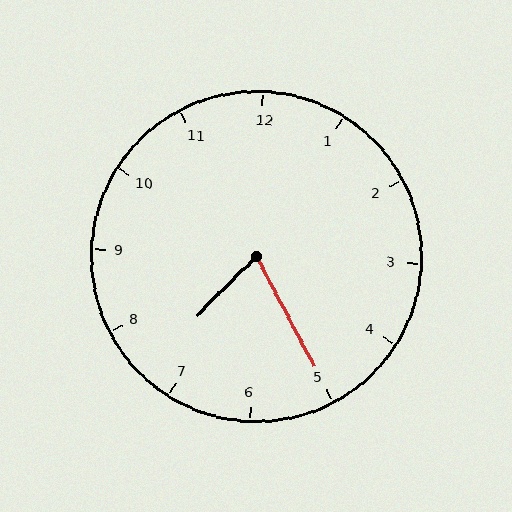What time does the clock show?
7:25.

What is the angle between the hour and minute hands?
Approximately 72 degrees.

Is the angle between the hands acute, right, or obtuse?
It is acute.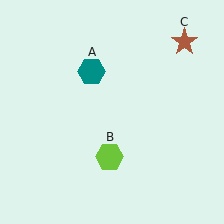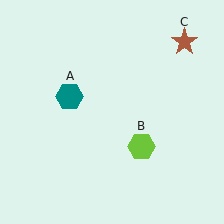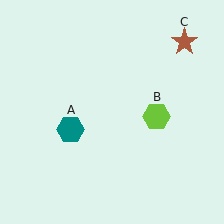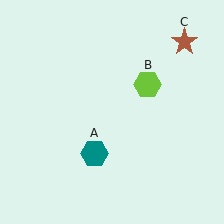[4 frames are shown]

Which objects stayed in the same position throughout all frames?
Brown star (object C) remained stationary.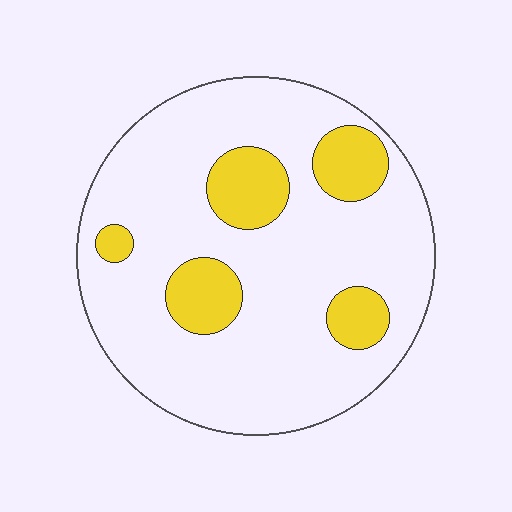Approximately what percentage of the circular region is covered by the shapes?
Approximately 20%.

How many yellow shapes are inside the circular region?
5.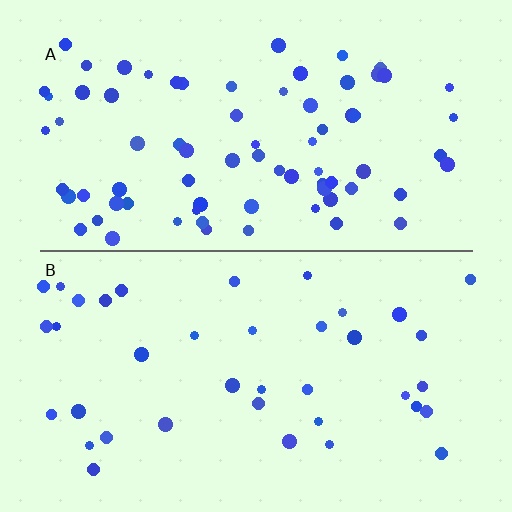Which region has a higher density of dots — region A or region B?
A (the top).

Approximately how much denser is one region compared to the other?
Approximately 2.0× — region A over region B.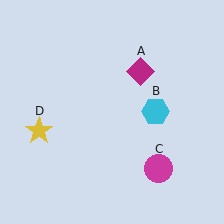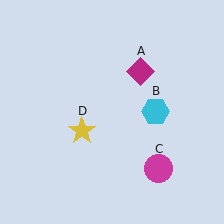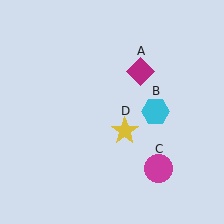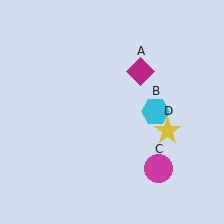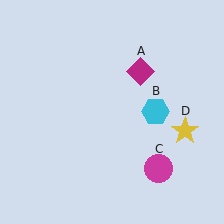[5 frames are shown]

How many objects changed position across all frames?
1 object changed position: yellow star (object D).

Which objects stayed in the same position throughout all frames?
Magenta diamond (object A) and cyan hexagon (object B) and magenta circle (object C) remained stationary.